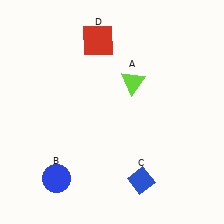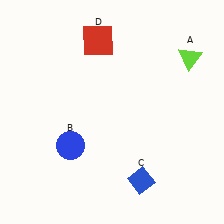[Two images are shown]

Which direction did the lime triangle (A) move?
The lime triangle (A) moved right.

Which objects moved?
The objects that moved are: the lime triangle (A), the blue circle (B).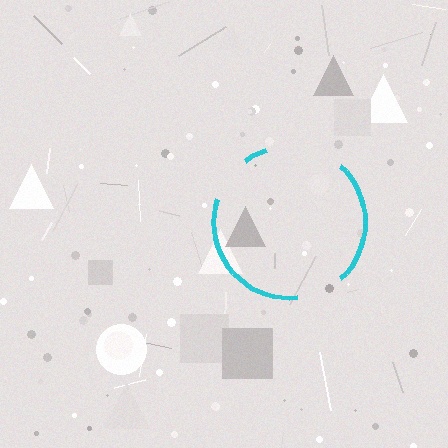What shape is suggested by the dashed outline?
The dashed outline suggests a circle.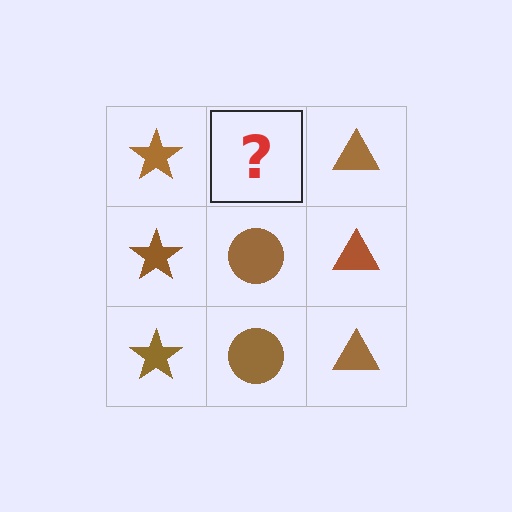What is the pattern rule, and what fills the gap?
The rule is that each column has a consistent shape. The gap should be filled with a brown circle.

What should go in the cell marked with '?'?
The missing cell should contain a brown circle.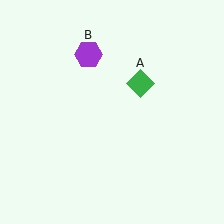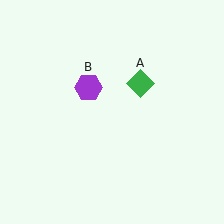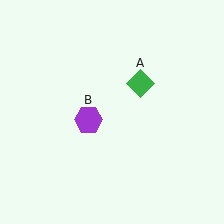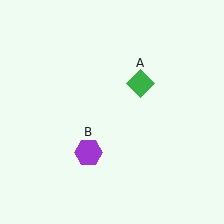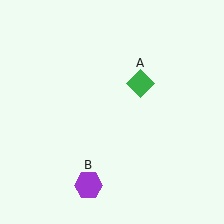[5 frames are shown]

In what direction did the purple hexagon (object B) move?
The purple hexagon (object B) moved down.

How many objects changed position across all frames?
1 object changed position: purple hexagon (object B).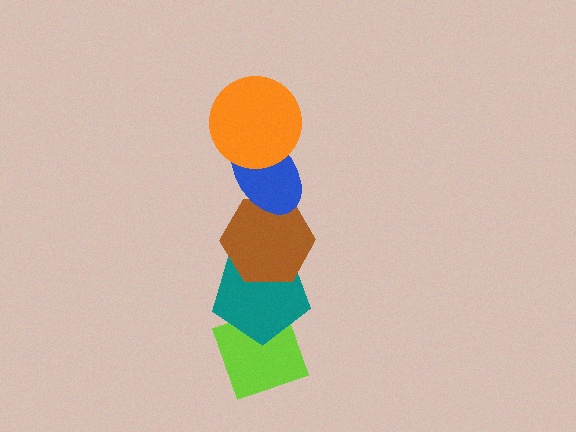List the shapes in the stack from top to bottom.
From top to bottom: the orange circle, the blue ellipse, the brown hexagon, the teal pentagon, the lime diamond.